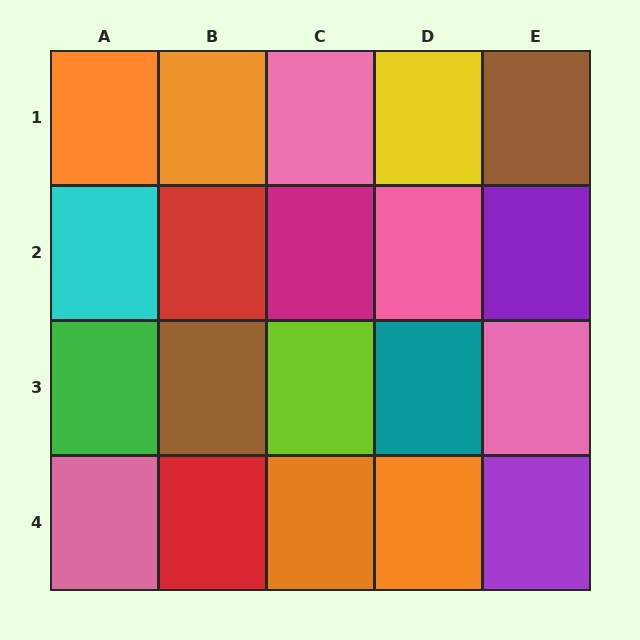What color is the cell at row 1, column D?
Yellow.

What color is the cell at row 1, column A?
Orange.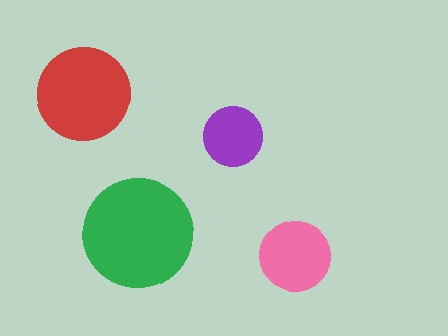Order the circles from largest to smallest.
the green one, the red one, the pink one, the purple one.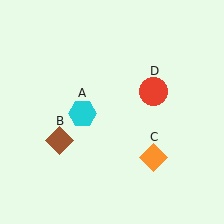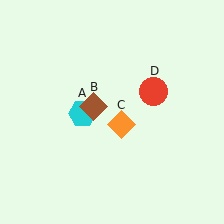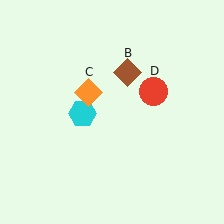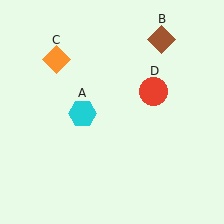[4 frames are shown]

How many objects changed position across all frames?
2 objects changed position: brown diamond (object B), orange diamond (object C).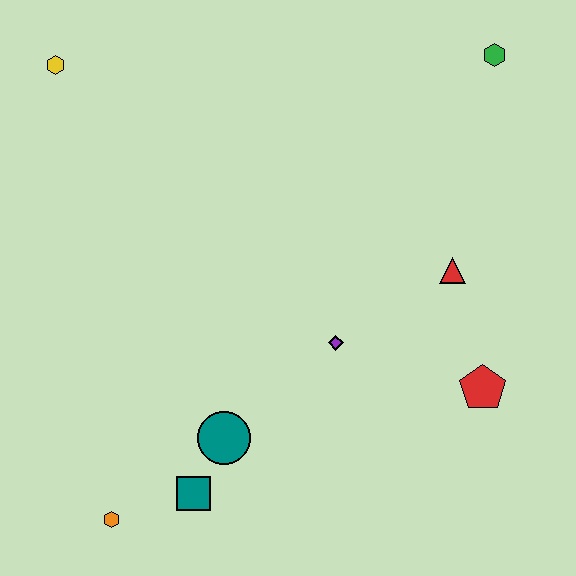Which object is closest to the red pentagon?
The red triangle is closest to the red pentagon.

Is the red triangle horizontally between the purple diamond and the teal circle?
No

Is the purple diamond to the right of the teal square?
Yes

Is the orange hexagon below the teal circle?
Yes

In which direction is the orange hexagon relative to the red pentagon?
The orange hexagon is to the left of the red pentagon.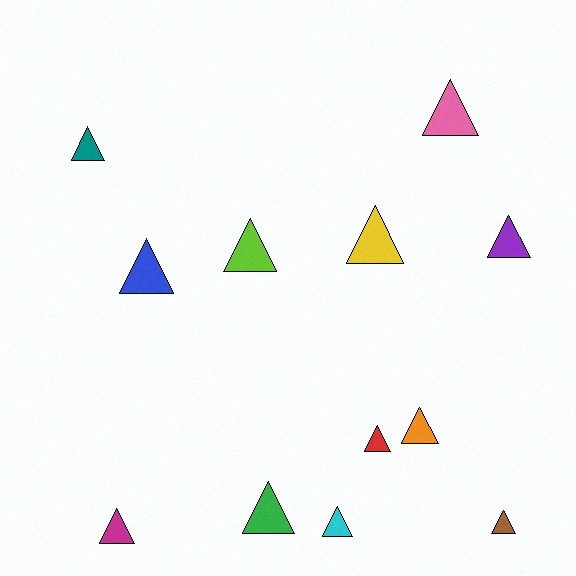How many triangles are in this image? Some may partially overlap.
There are 12 triangles.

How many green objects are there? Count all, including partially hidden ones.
There is 1 green object.